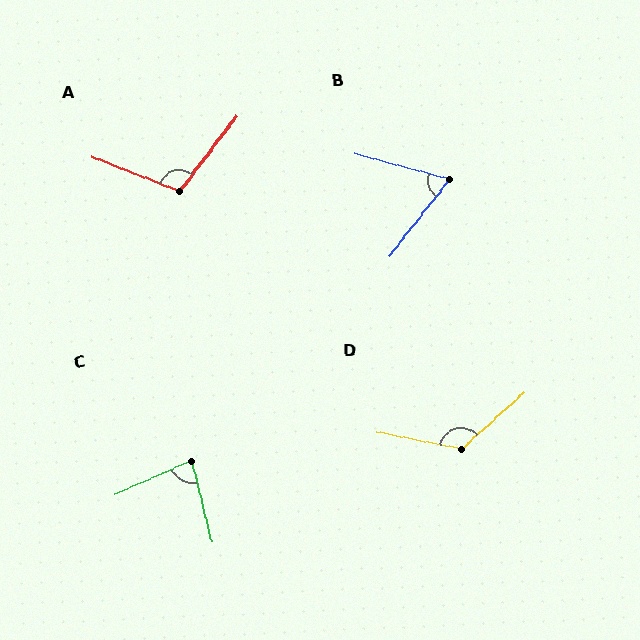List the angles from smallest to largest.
B (67°), C (80°), A (106°), D (127°).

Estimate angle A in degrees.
Approximately 106 degrees.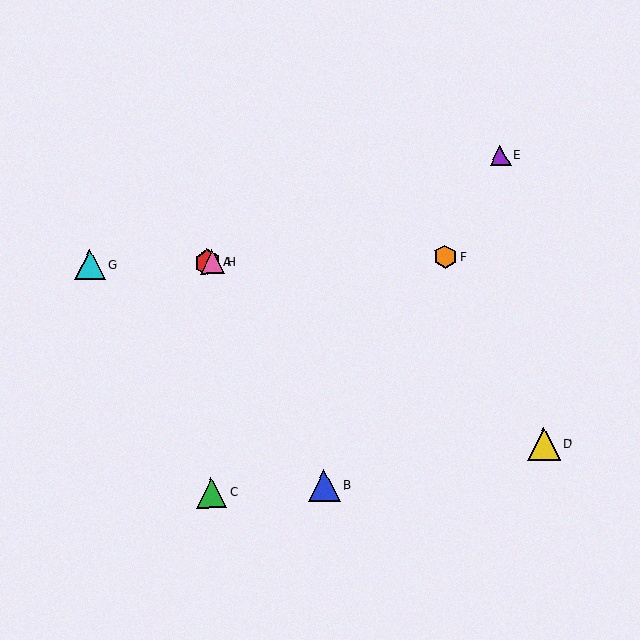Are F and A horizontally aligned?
Yes, both are at y≈257.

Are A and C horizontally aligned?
No, A is at y≈262 and C is at y≈493.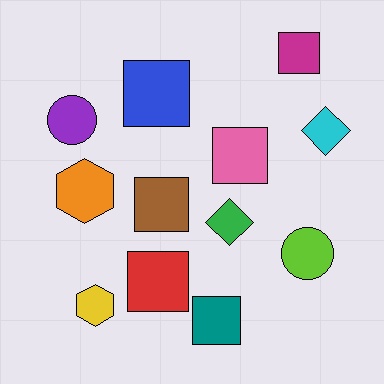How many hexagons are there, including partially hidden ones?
There are 2 hexagons.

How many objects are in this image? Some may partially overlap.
There are 12 objects.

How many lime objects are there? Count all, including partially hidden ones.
There is 1 lime object.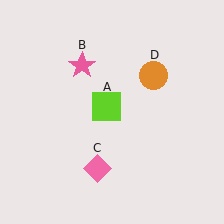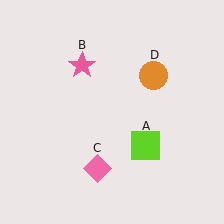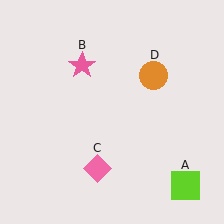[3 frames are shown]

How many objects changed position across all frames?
1 object changed position: lime square (object A).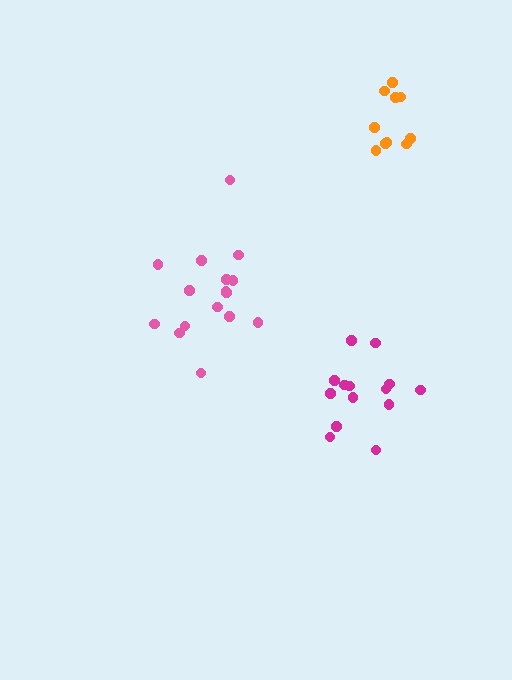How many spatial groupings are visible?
There are 3 spatial groupings.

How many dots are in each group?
Group 1: 16 dots, Group 2: 10 dots, Group 3: 14 dots (40 total).